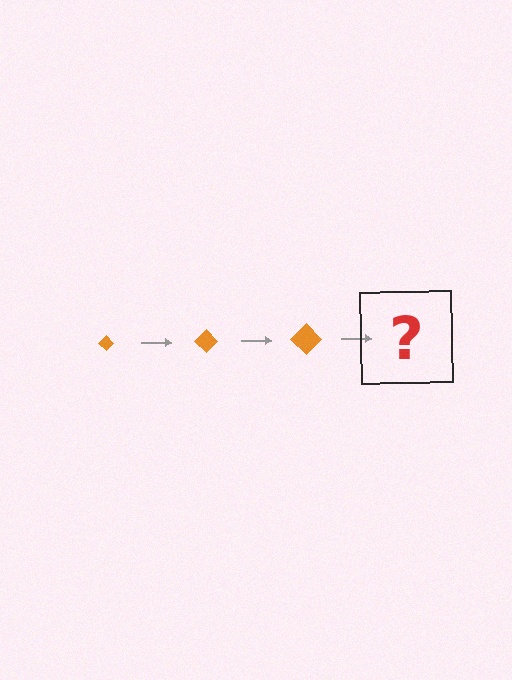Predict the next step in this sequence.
The next step is an orange diamond, larger than the previous one.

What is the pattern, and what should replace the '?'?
The pattern is that the diamond gets progressively larger each step. The '?' should be an orange diamond, larger than the previous one.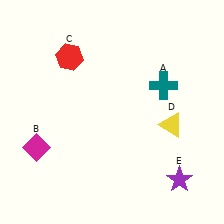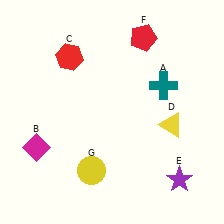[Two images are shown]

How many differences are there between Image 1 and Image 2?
There are 2 differences between the two images.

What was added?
A red pentagon (F), a yellow circle (G) were added in Image 2.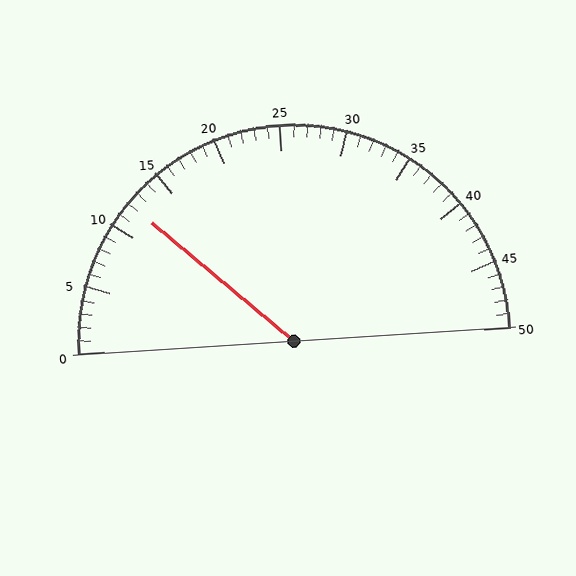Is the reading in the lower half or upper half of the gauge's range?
The reading is in the lower half of the range (0 to 50).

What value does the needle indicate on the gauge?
The needle indicates approximately 12.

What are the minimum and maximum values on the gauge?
The gauge ranges from 0 to 50.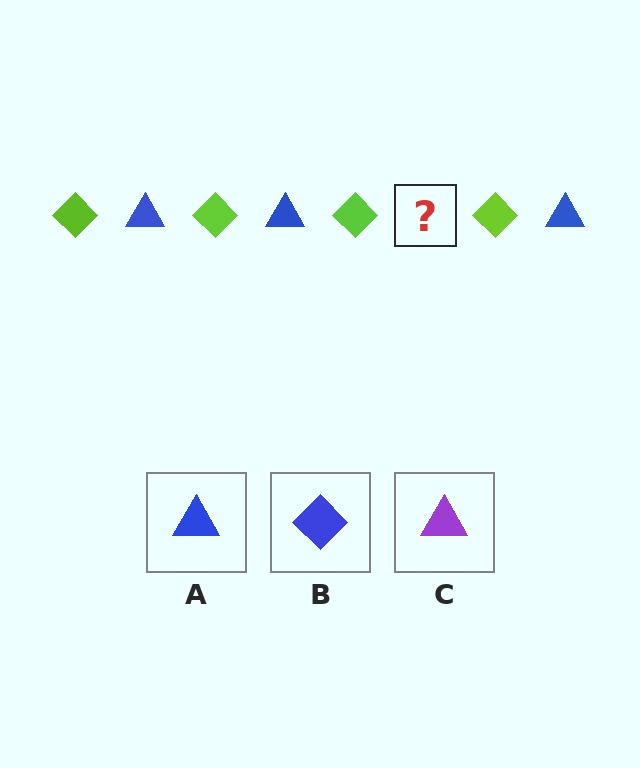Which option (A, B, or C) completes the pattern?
A.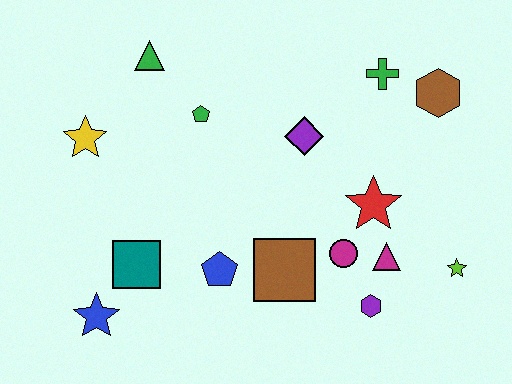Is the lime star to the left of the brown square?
No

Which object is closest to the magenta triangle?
The magenta circle is closest to the magenta triangle.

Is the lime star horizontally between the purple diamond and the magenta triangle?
No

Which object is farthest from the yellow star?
The lime star is farthest from the yellow star.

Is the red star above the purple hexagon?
Yes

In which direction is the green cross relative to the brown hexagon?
The green cross is to the left of the brown hexagon.